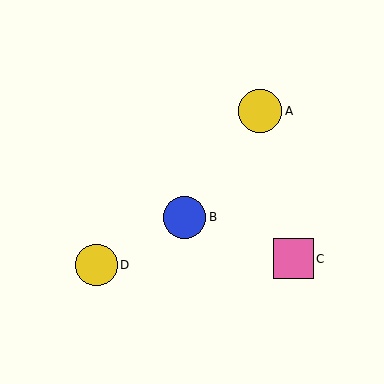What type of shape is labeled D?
Shape D is a yellow circle.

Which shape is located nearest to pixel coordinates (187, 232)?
The blue circle (labeled B) at (185, 217) is nearest to that location.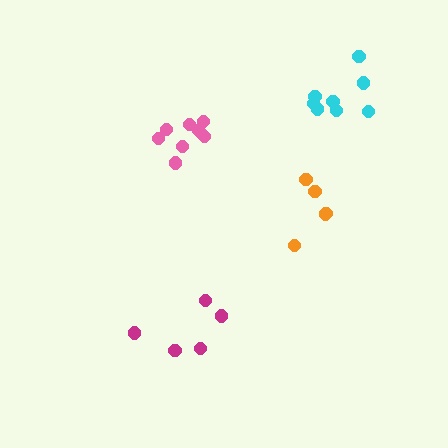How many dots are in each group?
Group 1: 5 dots, Group 2: 9 dots, Group 3: 8 dots, Group 4: 5 dots (27 total).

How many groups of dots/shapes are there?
There are 4 groups.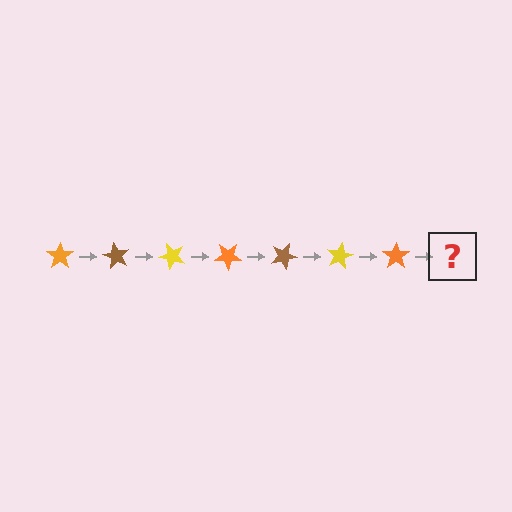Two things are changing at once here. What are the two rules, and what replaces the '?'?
The two rules are that it rotates 60 degrees each step and the color cycles through orange, brown, and yellow. The '?' should be a brown star, rotated 420 degrees from the start.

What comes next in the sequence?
The next element should be a brown star, rotated 420 degrees from the start.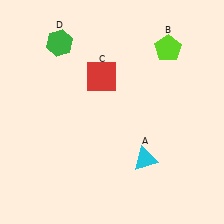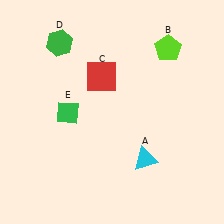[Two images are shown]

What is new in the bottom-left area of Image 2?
A green diamond (E) was added in the bottom-left area of Image 2.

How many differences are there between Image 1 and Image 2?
There is 1 difference between the two images.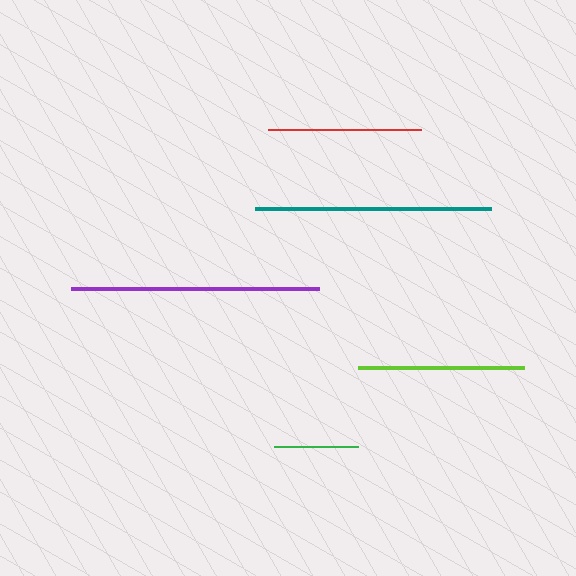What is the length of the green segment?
The green segment is approximately 84 pixels long.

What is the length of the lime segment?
The lime segment is approximately 166 pixels long.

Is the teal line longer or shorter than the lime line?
The teal line is longer than the lime line.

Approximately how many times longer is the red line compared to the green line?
The red line is approximately 1.8 times the length of the green line.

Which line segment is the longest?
The purple line is the longest at approximately 248 pixels.